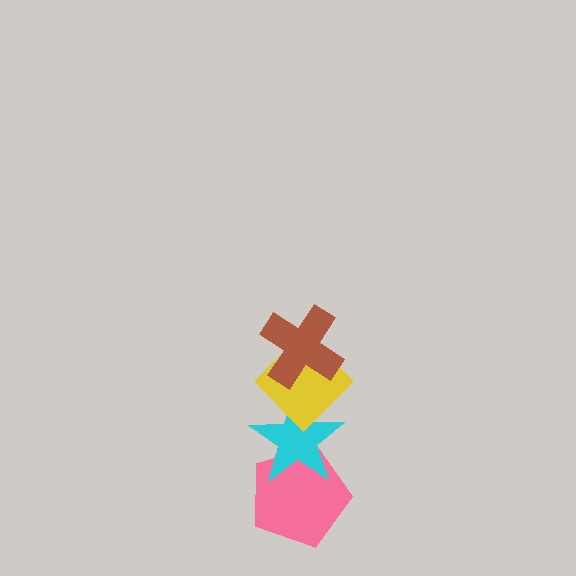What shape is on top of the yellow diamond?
The brown cross is on top of the yellow diamond.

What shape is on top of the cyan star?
The yellow diamond is on top of the cyan star.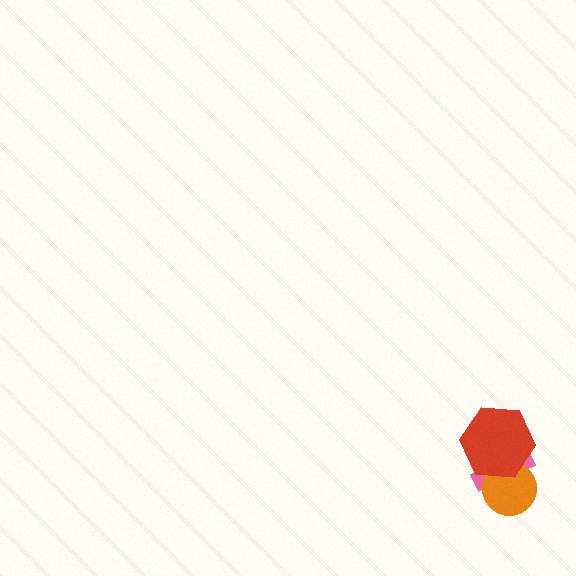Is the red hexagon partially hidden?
No, no other shape covers it.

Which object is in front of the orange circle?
The red hexagon is in front of the orange circle.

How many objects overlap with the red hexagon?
2 objects overlap with the red hexagon.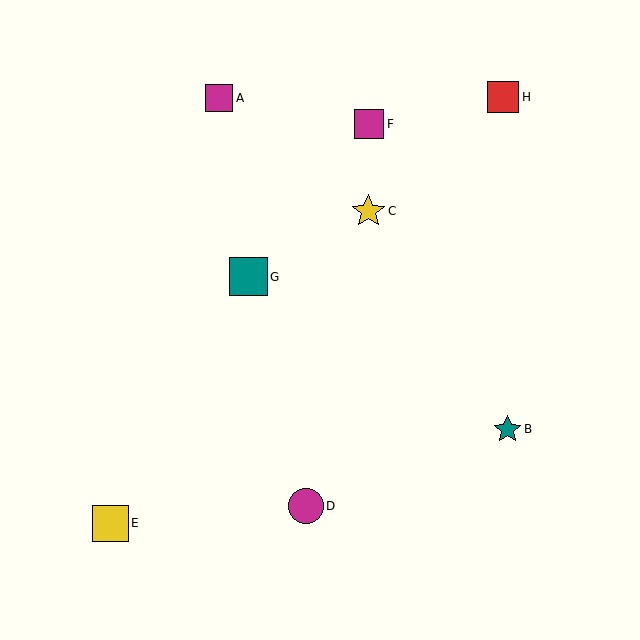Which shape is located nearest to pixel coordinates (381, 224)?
The yellow star (labeled C) at (368, 211) is nearest to that location.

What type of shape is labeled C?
Shape C is a yellow star.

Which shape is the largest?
The teal square (labeled G) is the largest.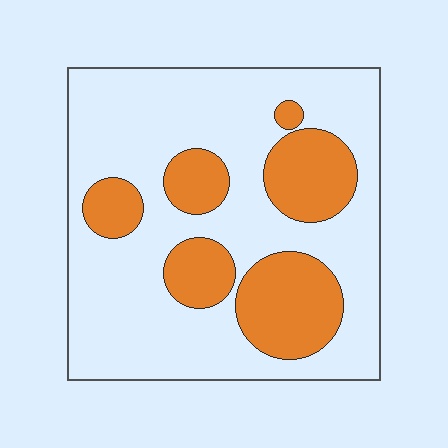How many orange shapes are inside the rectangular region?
6.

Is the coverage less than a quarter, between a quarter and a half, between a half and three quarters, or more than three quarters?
Between a quarter and a half.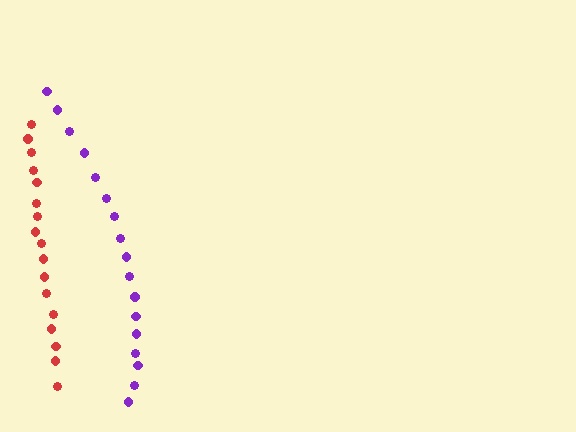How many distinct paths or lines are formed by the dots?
There are 2 distinct paths.